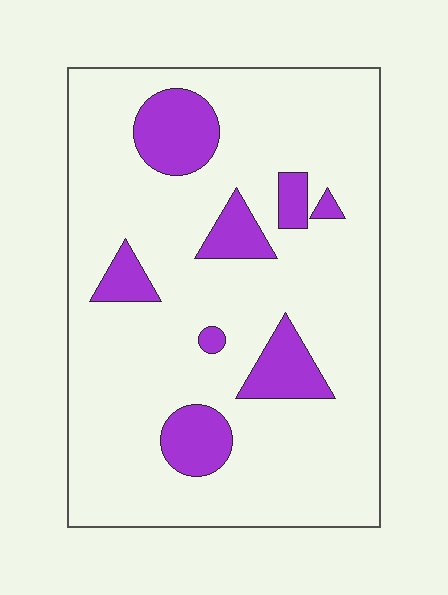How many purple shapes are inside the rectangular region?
8.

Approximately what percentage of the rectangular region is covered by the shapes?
Approximately 15%.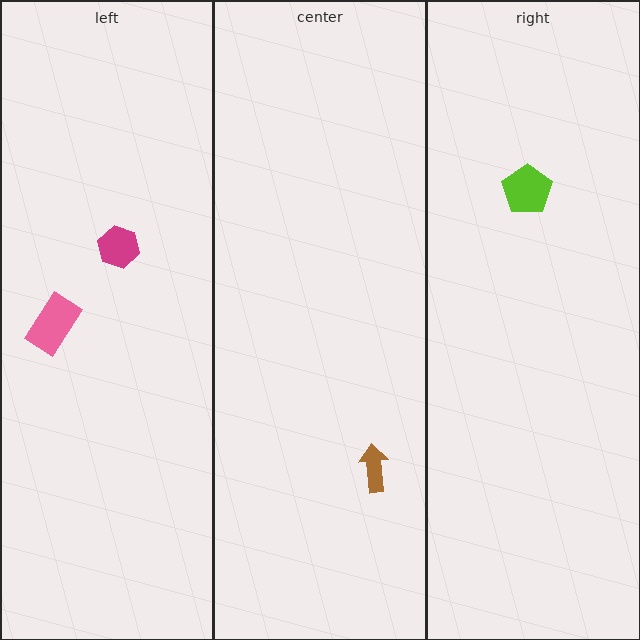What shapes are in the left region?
The magenta hexagon, the pink rectangle.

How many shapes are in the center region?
1.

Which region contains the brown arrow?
The center region.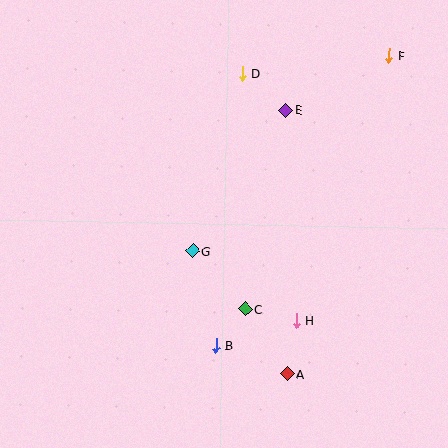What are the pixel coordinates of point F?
Point F is at (389, 56).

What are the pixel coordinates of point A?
Point A is at (287, 374).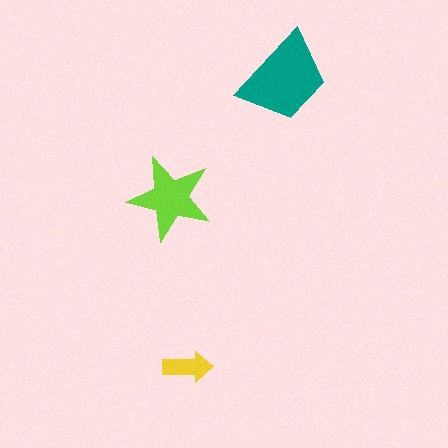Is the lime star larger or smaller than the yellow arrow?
Larger.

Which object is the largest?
The teal trapezoid.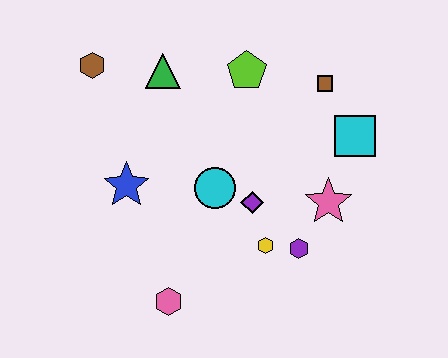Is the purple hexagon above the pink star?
No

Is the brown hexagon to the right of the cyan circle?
No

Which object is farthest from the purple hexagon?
The brown hexagon is farthest from the purple hexagon.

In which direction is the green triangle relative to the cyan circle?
The green triangle is above the cyan circle.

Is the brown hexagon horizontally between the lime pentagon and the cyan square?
No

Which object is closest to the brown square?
The cyan square is closest to the brown square.